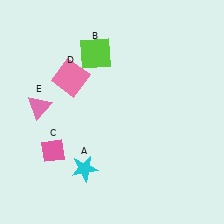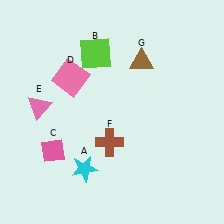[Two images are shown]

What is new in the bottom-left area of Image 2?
A brown cross (F) was added in the bottom-left area of Image 2.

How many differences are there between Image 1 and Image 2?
There are 2 differences between the two images.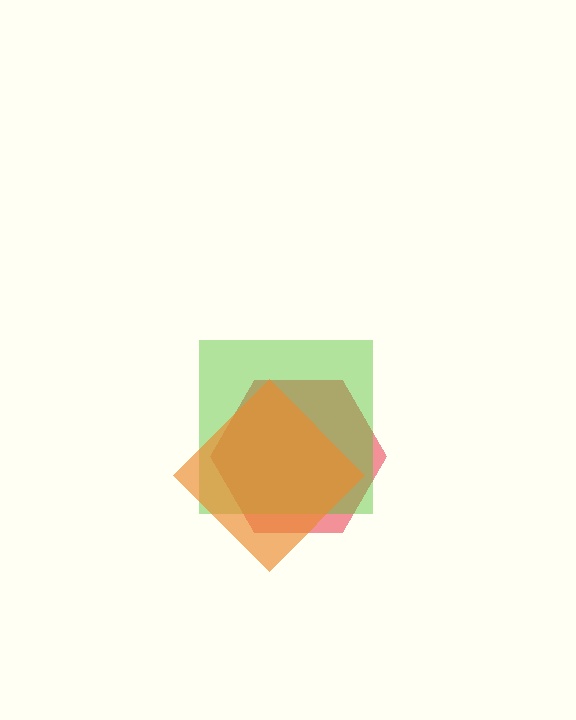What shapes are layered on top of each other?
The layered shapes are: a red hexagon, a lime square, an orange diamond.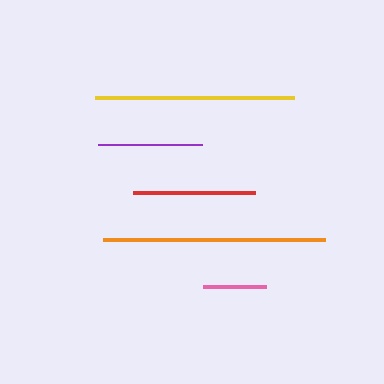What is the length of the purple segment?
The purple segment is approximately 104 pixels long.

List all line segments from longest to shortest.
From longest to shortest: orange, yellow, red, purple, pink.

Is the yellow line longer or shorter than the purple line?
The yellow line is longer than the purple line.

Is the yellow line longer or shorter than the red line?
The yellow line is longer than the red line.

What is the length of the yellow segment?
The yellow segment is approximately 199 pixels long.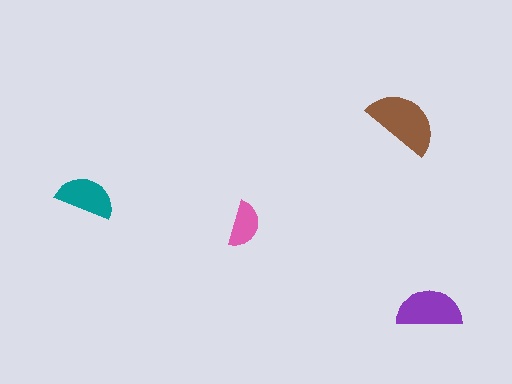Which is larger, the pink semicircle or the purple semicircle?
The purple one.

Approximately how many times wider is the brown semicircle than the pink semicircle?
About 1.5 times wider.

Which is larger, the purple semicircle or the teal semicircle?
The purple one.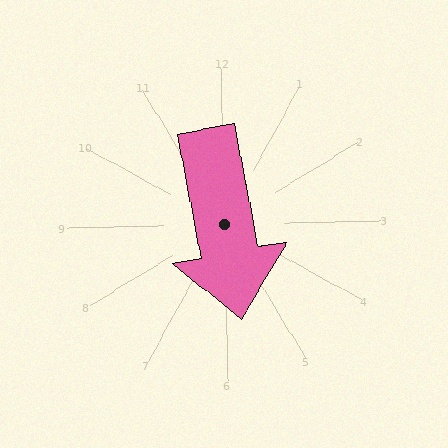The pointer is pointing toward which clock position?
Roughly 6 o'clock.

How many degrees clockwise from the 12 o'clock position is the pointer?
Approximately 171 degrees.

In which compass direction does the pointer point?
South.